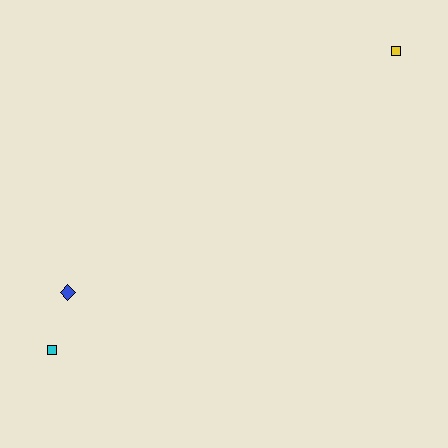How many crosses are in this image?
There are no crosses.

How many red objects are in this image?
There are no red objects.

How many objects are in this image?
There are 3 objects.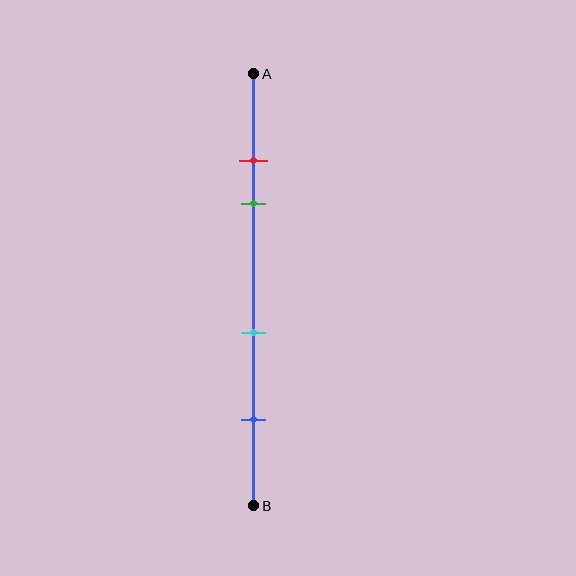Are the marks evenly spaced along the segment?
No, the marks are not evenly spaced.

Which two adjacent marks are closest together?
The red and green marks are the closest adjacent pair.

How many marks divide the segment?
There are 4 marks dividing the segment.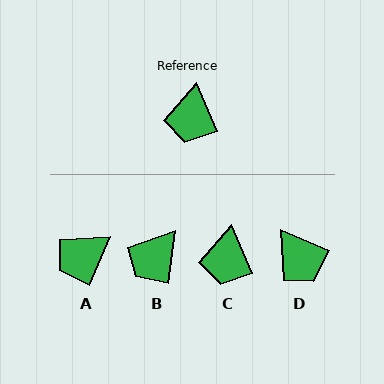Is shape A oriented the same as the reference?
No, it is off by about 46 degrees.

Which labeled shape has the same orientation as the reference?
C.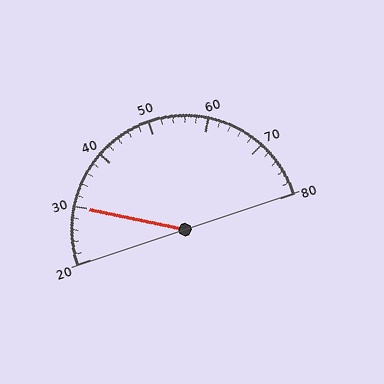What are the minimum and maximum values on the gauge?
The gauge ranges from 20 to 80.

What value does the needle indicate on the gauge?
The needle indicates approximately 30.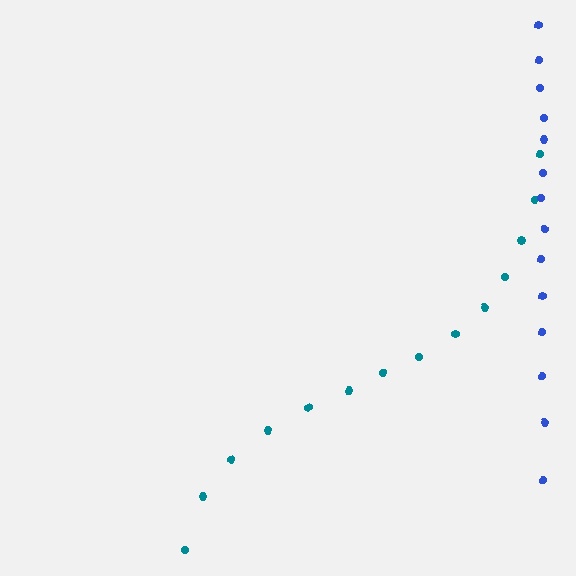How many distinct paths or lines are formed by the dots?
There are 2 distinct paths.